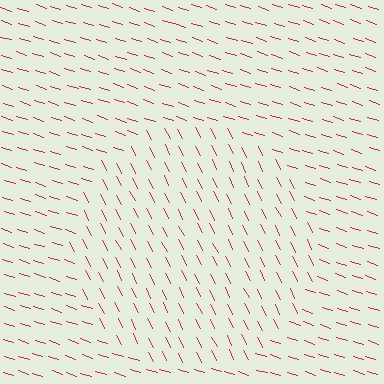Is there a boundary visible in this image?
Yes, there is a texture boundary formed by a change in line orientation.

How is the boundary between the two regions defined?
The boundary is defined purely by a change in line orientation (approximately 45 degrees difference). All lines are the same color and thickness.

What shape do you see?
I see a circle.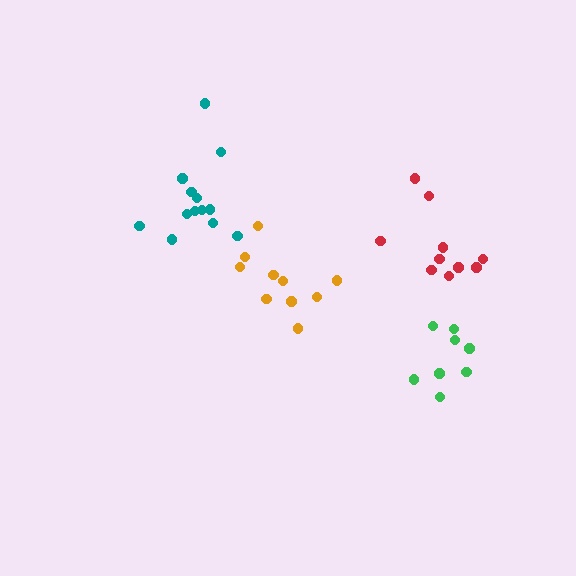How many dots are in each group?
Group 1: 10 dots, Group 2: 9 dots, Group 3: 10 dots, Group 4: 13 dots (42 total).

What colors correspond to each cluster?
The clusters are colored: red, green, orange, teal.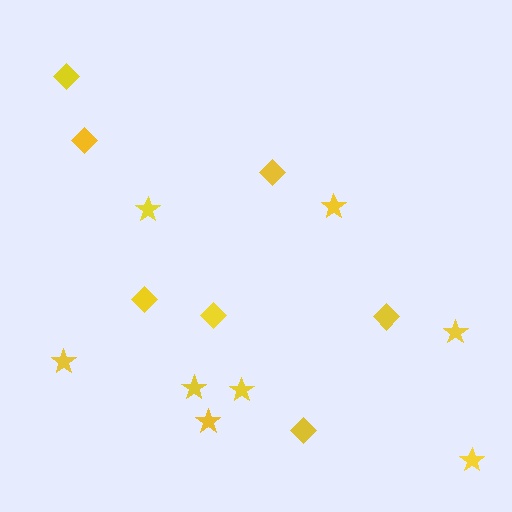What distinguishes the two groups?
There are 2 groups: one group of stars (8) and one group of diamonds (7).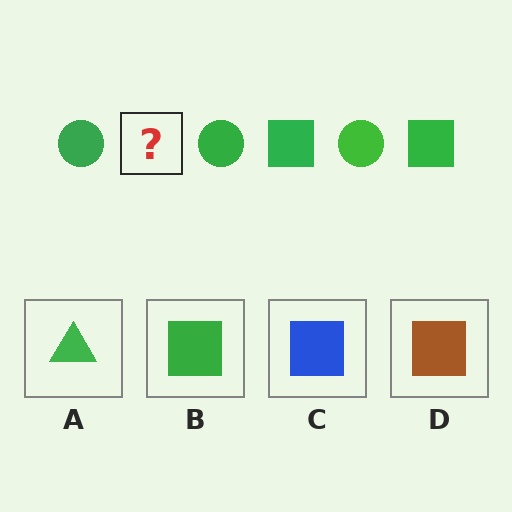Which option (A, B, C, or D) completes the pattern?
B.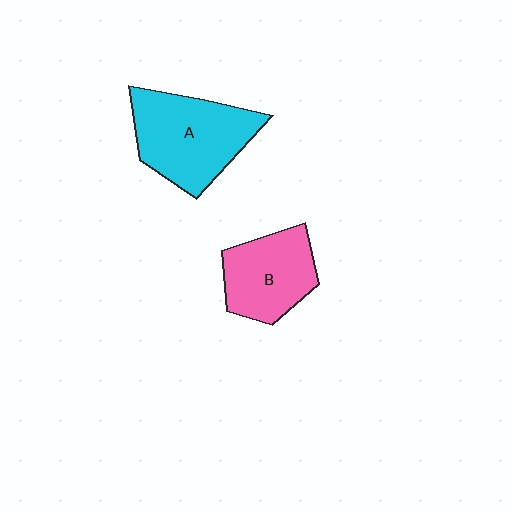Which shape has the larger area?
Shape A (cyan).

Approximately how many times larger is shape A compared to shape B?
Approximately 1.3 times.